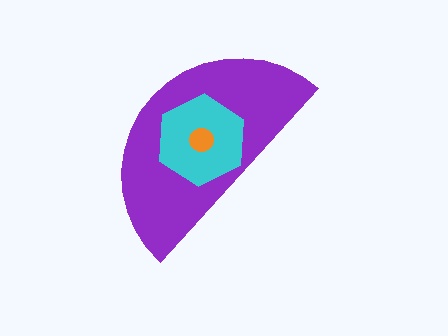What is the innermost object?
The orange circle.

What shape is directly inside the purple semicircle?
The cyan hexagon.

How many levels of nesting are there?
3.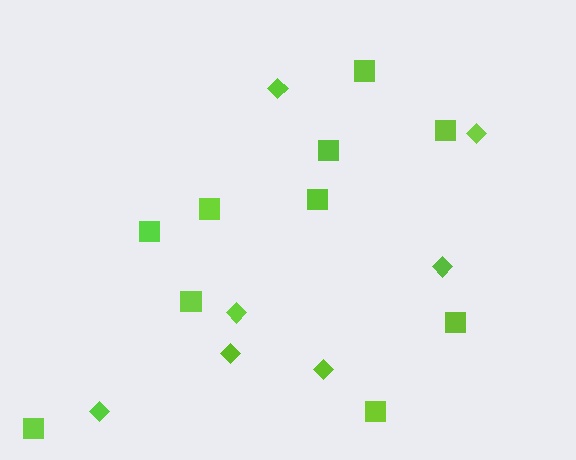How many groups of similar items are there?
There are 2 groups: one group of diamonds (7) and one group of squares (10).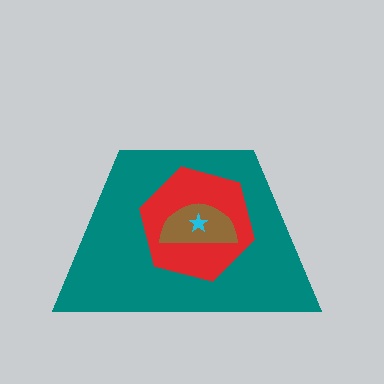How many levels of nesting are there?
4.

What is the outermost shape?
The teal trapezoid.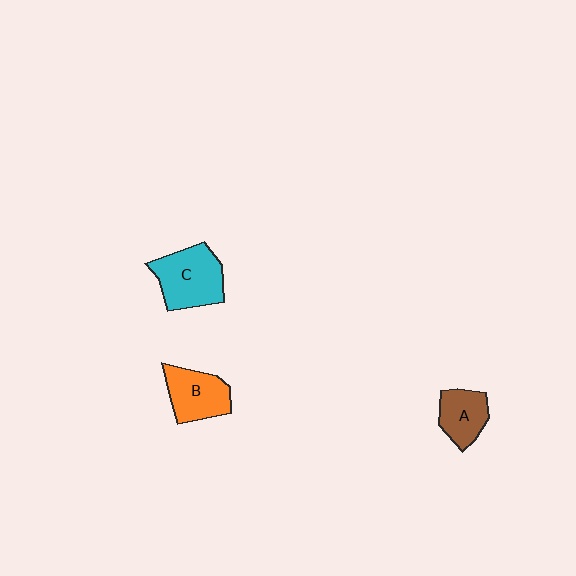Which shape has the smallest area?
Shape A (brown).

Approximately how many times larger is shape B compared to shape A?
Approximately 1.2 times.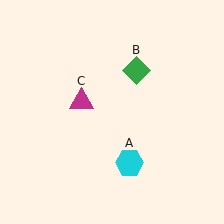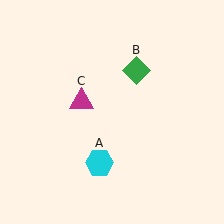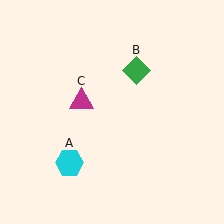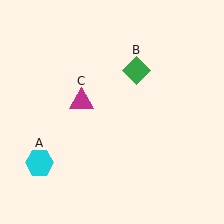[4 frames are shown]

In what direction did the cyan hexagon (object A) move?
The cyan hexagon (object A) moved left.